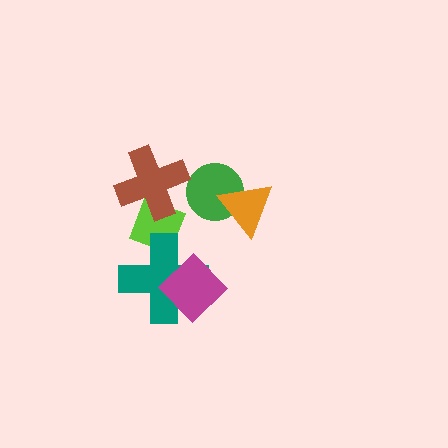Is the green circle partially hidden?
Yes, it is partially covered by another shape.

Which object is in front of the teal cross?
The magenta diamond is in front of the teal cross.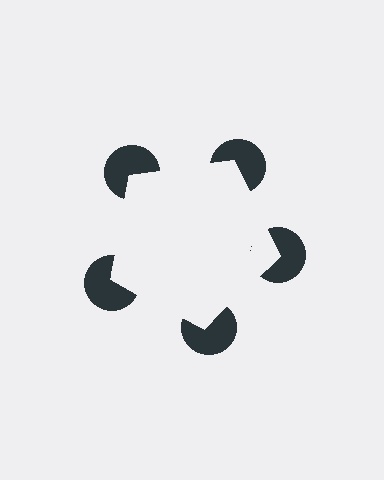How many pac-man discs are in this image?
There are 5 — one at each vertex of the illusory pentagon.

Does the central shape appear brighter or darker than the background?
It typically appears slightly brighter than the background, even though no actual brightness change is drawn.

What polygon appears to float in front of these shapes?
An illusory pentagon — its edges are inferred from the aligned wedge cuts in the pac-man discs, not physically drawn.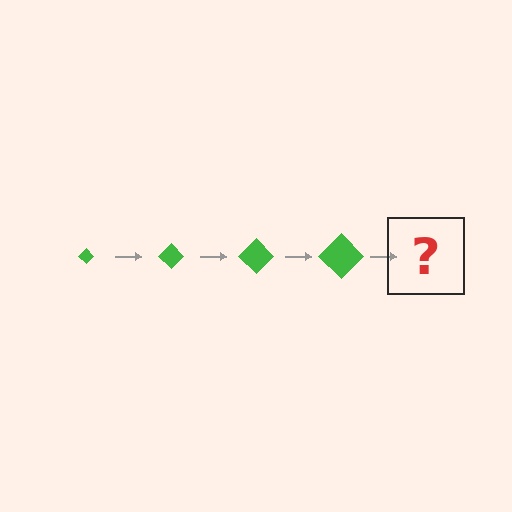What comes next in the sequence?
The next element should be a green diamond, larger than the previous one.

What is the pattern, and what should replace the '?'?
The pattern is that the diamond gets progressively larger each step. The '?' should be a green diamond, larger than the previous one.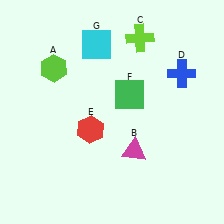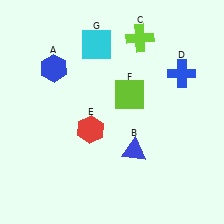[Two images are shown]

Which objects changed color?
A changed from lime to blue. B changed from magenta to blue. F changed from green to lime.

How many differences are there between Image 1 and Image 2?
There are 3 differences between the two images.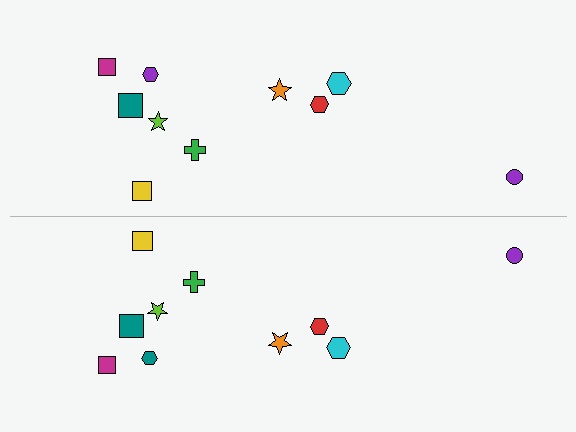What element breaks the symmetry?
The teal hexagon on the bottom side breaks the symmetry — its mirror counterpart is purple.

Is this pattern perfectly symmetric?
No, the pattern is not perfectly symmetric. The teal hexagon on the bottom side breaks the symmetry — its mirror counterpart is purple.